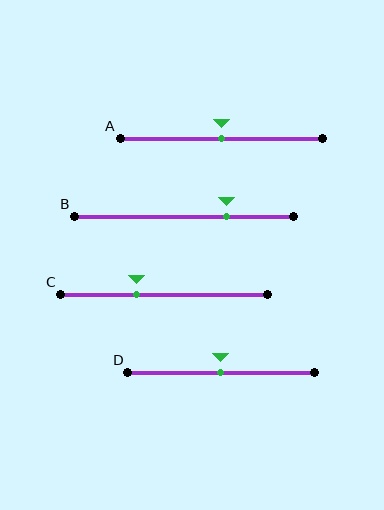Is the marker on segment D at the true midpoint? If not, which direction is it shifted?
Yes, the marker on segment D is at the true midpoint.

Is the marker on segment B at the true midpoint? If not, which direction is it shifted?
No, the marker on segment B is shifted to the right by about 20% of the segment length.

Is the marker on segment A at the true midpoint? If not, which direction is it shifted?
Yes, the marker on segment A is at the true midpoint.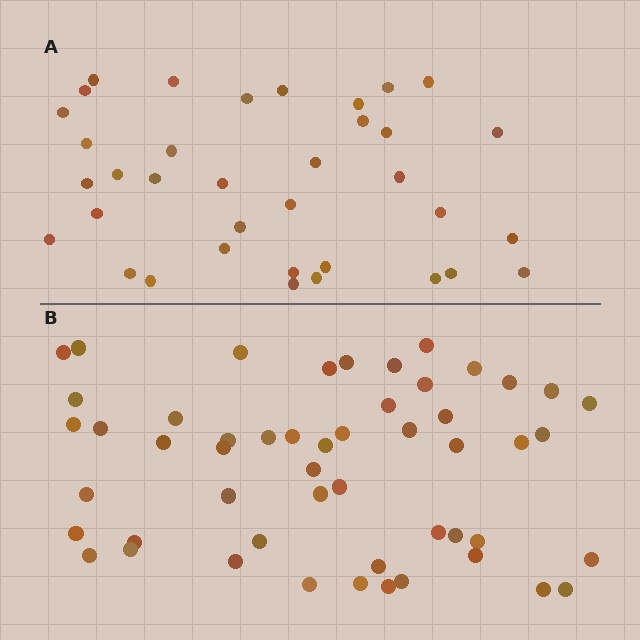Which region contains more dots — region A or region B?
Region B (the bottom region) has more dots.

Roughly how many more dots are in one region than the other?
Region B has approximately 15 more dots than region A.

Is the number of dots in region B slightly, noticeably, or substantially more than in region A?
Region B has noticeably more, but not dramatically so. The ratio is roughly 1.4 to 1.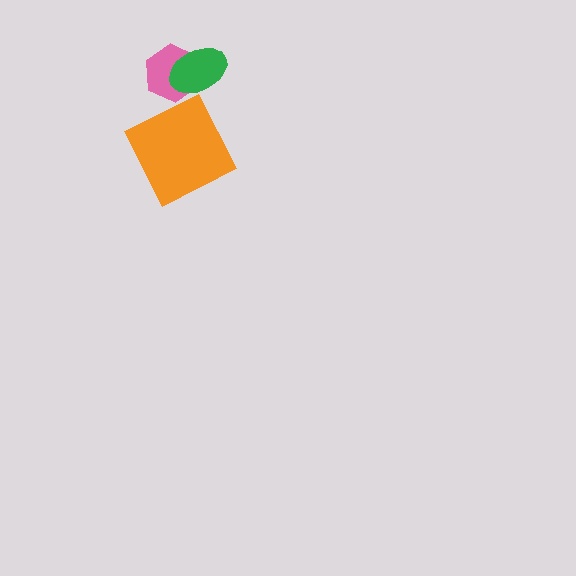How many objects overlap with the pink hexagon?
1 object overlaps with the pink hexagon.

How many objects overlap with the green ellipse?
1 object overlaps with the green ellipse.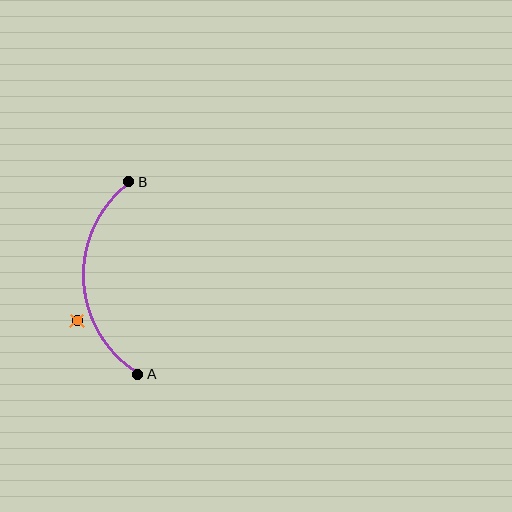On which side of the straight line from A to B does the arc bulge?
The arc bulges to the left of the straight line connecting A and B.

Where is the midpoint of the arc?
The arc midpoint is the point on the curve farthest from the straight line joining A and B. It sits to the left of that line.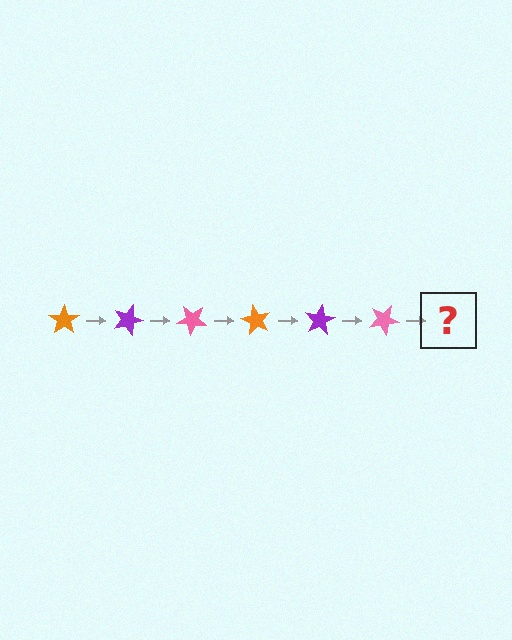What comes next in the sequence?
The next element should be an orange star, rotated 120 degrees from the start.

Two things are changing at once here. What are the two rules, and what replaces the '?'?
The two rules are that it rotates 20 degrees each step and the color cycles through orange, purple, and pink. The '?' should be an orange star, rotated 120 degrees from the start.